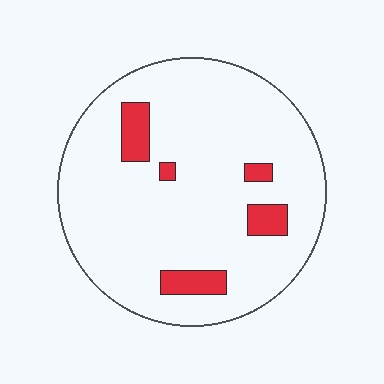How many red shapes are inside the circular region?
5.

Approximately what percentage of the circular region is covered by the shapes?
Approximately 10%.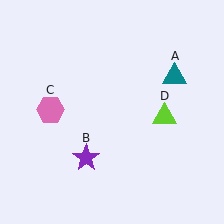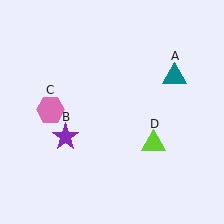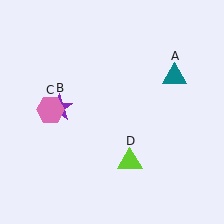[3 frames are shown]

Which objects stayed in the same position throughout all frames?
Teal triangle (object A) and pink hexagon (object C) remained stationary.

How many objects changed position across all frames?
2 objects changed position: purple star (object B), lime triangle (object D).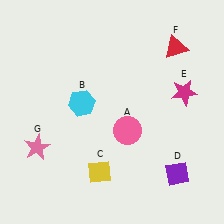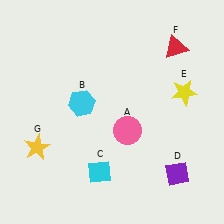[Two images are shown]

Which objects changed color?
C changed from yellow to cyan. E changed from magenta to yellow. G changed from pink to yellow.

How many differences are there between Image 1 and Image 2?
There are 3 differences between the two images.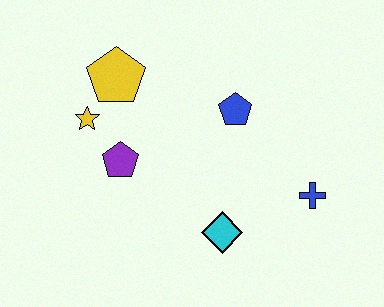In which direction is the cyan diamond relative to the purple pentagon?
The cyan diamond is to the right of the purple pentagon.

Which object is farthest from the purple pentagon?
The blue cross is farthest from the purple pentagon.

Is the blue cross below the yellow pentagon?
Yes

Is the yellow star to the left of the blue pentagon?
Yes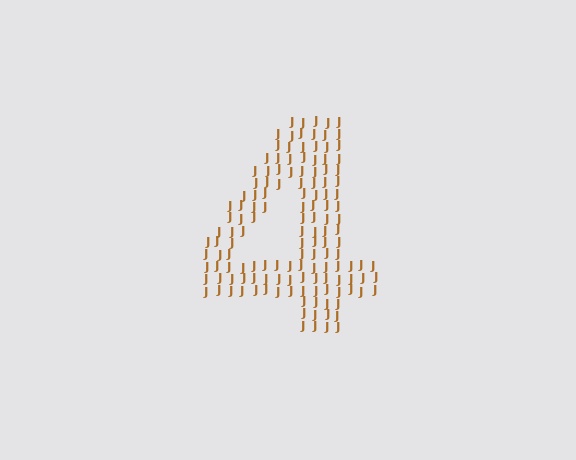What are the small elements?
The small elements are letter J's.